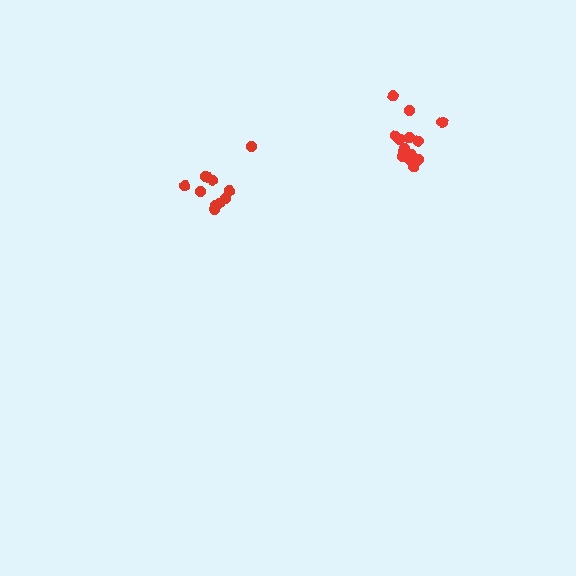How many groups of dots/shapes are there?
There are 2 groups.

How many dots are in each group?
Group 1: 11 dots, Group 2: 14 dots (25 total).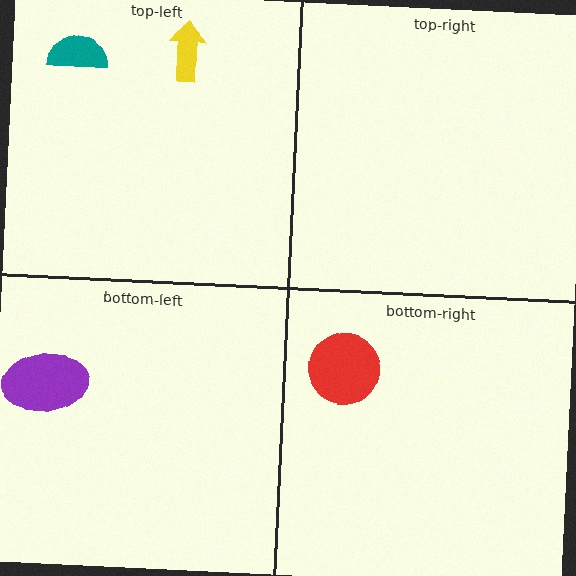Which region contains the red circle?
The bottom-right region.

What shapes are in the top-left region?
The teal semicircle, the yellow arrow.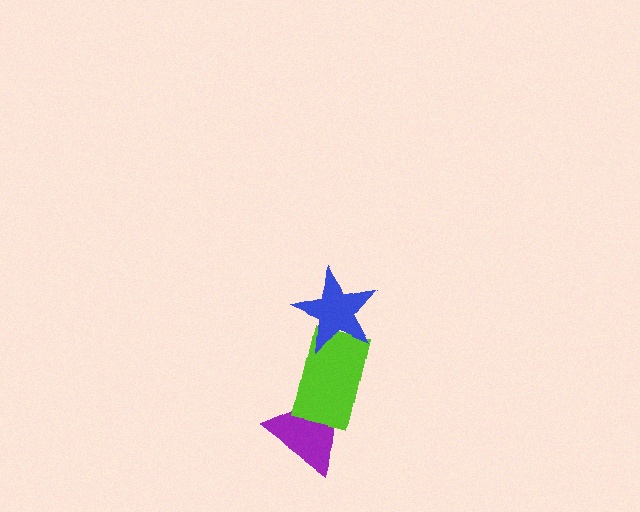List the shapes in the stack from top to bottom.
From top to bottom: the blue star, the lime rectangle, the purple triangle.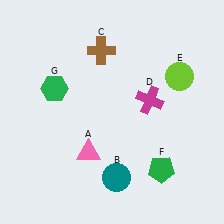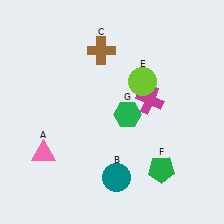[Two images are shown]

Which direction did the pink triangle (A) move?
The pink triangle (A) moved left.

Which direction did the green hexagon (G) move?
The green hexagon (G) moved right.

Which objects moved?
The objects that moved are: the pink triangle (A), the lime circle (E), the green hexagon (G).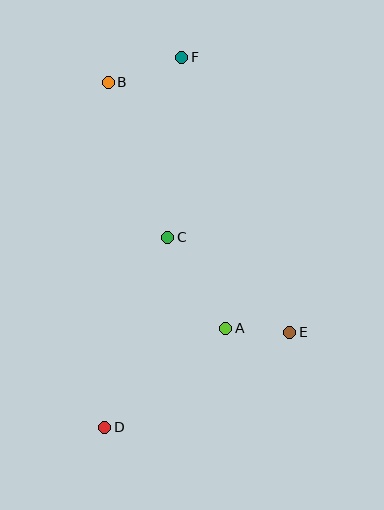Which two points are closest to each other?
Points A and E are closest to each other.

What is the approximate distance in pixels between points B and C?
The distance between B and C is approximately 166 pixels.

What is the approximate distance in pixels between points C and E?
The distance between C and E is approximately 155 pixels.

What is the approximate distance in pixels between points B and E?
The distance between B and E is approximately 309 pixels.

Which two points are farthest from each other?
Points D and F are farthest from each other.